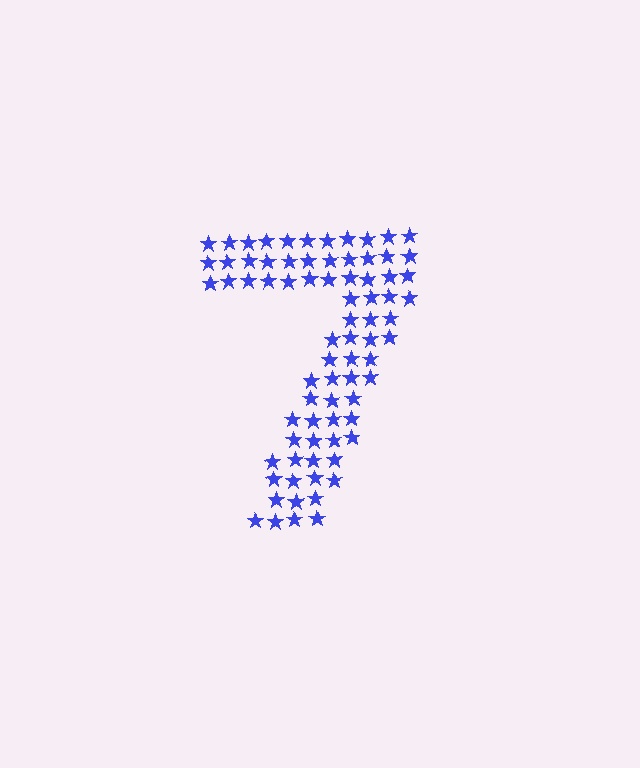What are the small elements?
The small elements are stars.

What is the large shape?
The large shape is the digit 7.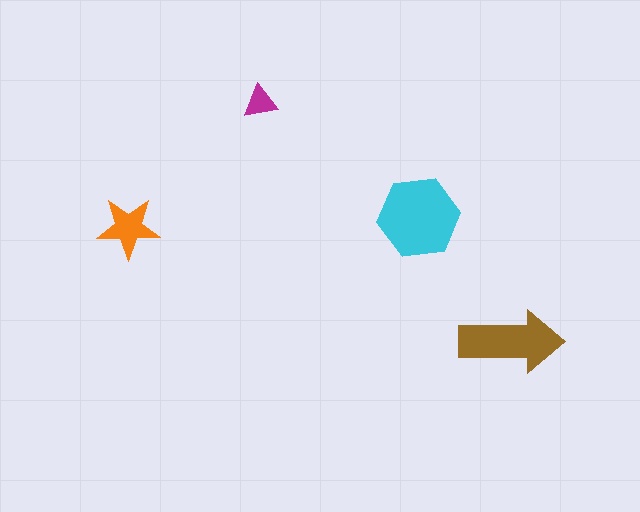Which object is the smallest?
The magenta triangle.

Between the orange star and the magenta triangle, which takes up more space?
The orange star.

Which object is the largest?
The cyan hexagon.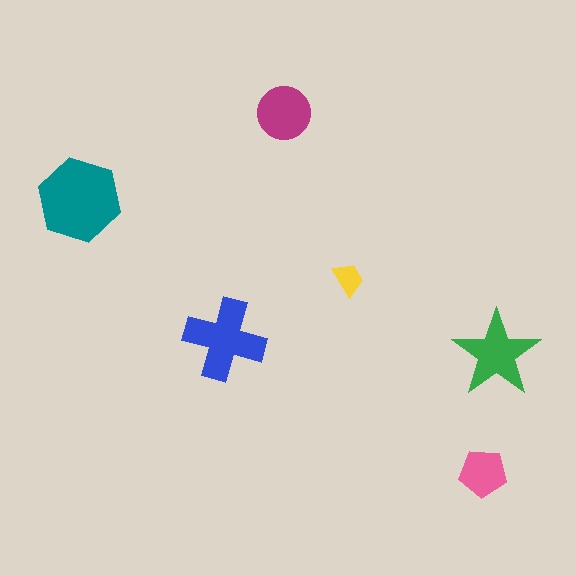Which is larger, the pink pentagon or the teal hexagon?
The teal hexagon.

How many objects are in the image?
There are 6 objects in the image.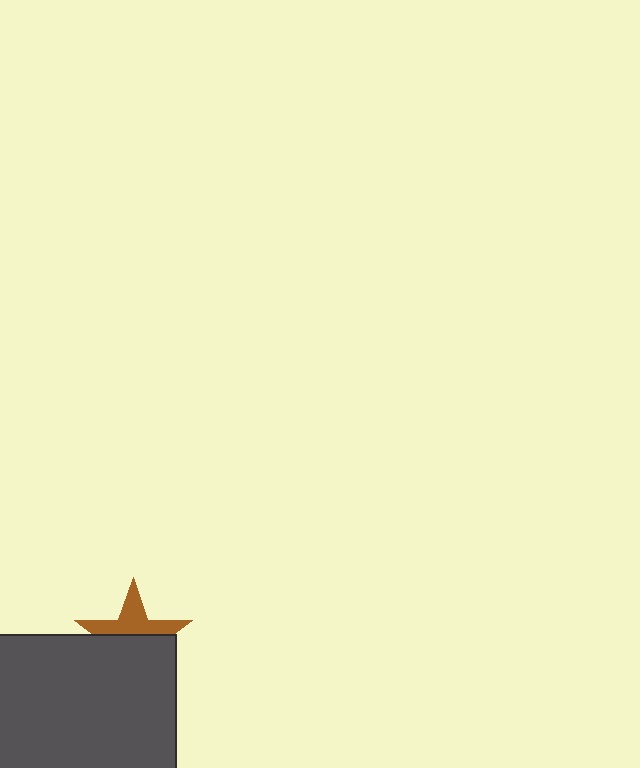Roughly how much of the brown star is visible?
A small part of it is visible (roughly 44%).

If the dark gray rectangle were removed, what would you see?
You would see the complete brown star.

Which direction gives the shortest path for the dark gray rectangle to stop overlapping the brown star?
Moving down gives the shortest separation.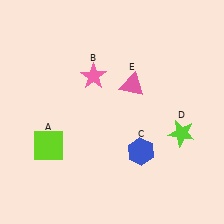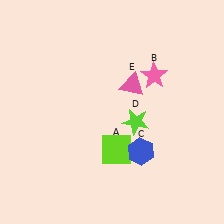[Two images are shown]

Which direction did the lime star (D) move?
The lime star (D) moved left.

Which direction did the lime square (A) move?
The lime square (A) moved right.